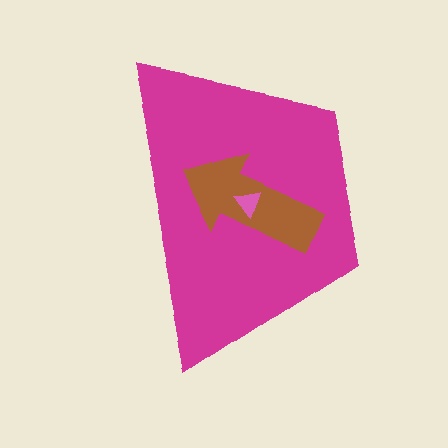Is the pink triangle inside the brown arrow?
Yes.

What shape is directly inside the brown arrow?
The pink triangle.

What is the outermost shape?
The magenta trapezoid.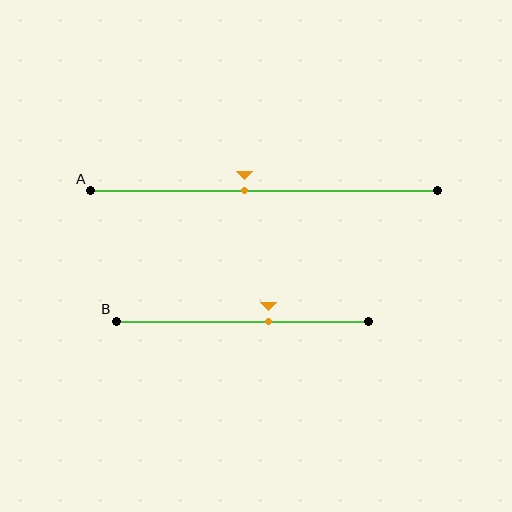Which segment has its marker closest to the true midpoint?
Segment A has its marker closest to the true midpoint.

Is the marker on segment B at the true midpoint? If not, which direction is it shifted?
No, the marker on segment B is shifted to the right by about 10% of the segment length.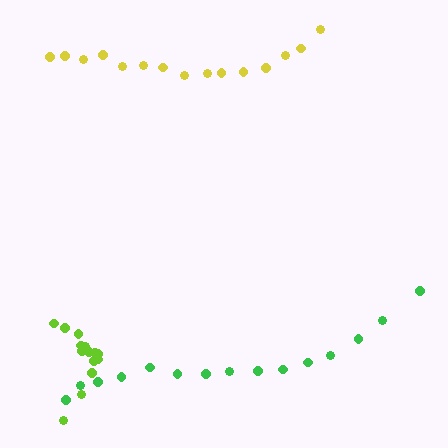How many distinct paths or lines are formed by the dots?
There are 3 distinct paths.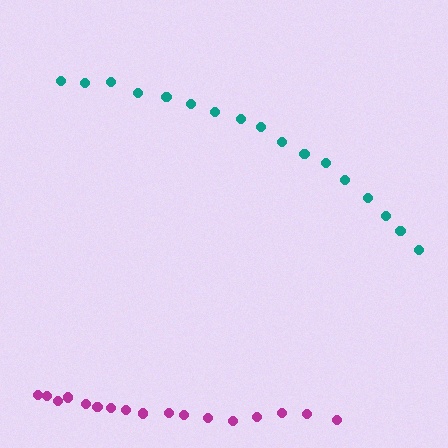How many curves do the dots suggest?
There are 2 distinct paths.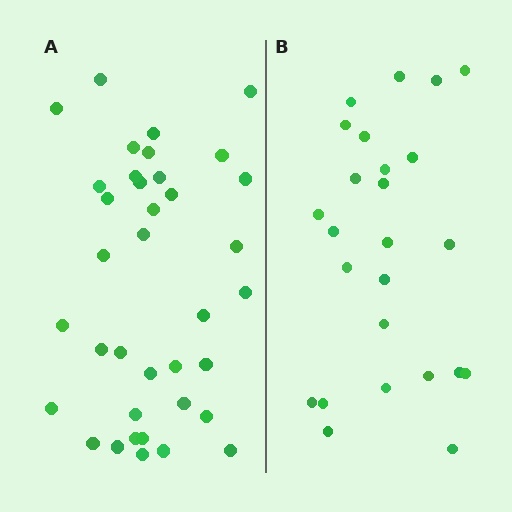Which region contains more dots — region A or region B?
Region A (the left region) has more dots.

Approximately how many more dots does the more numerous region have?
Region A has roughly 12 or so more dots than region B.